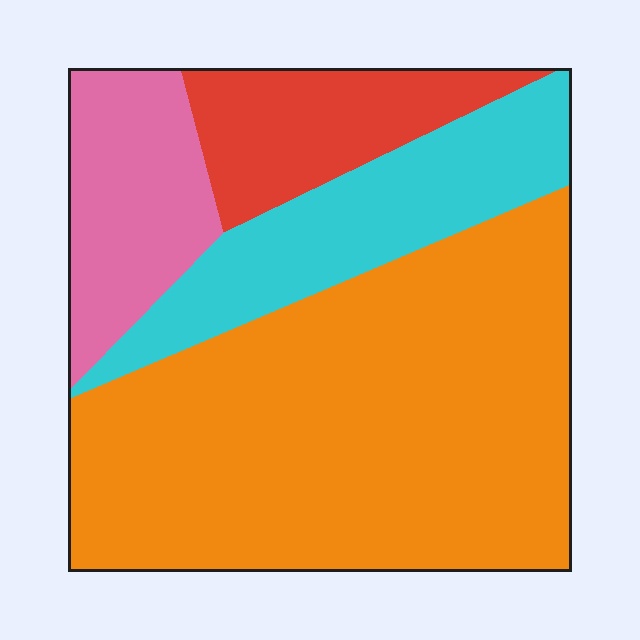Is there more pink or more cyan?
Cyan.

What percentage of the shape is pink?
Pink covers 14% of the shape.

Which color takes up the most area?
Orange, at roughly 55%.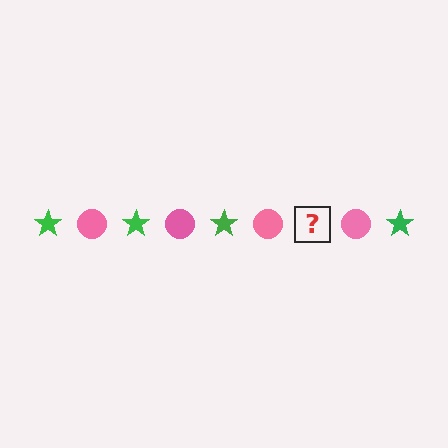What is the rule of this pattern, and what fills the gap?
The rule is that the pattern alternates between green star and pink circle. The gap should be filled with a green star.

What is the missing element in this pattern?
The missing element is a green star.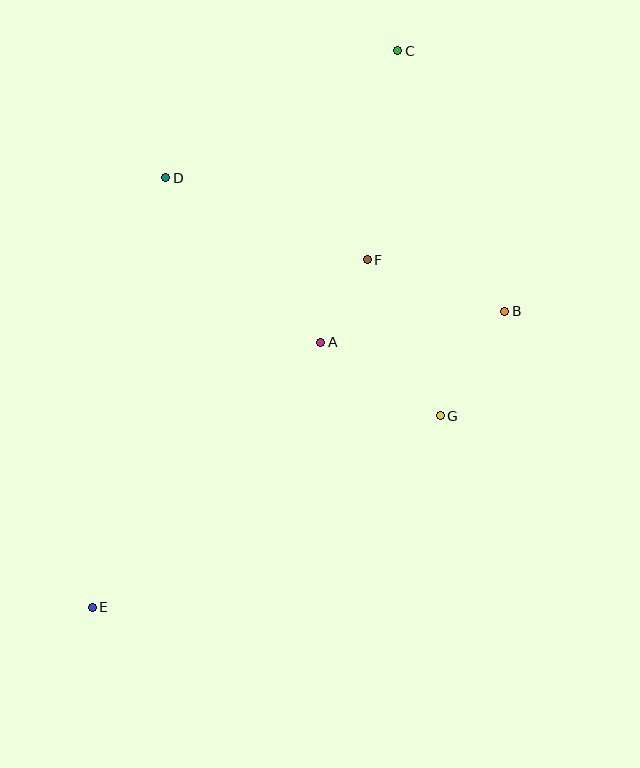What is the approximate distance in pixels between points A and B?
The distance between A and B is approximately 187 pixels.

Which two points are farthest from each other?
Points C and E are farthest from each other.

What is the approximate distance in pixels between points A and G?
The distance between A and G is approximately 141 pixels.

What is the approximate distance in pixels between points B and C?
The distance between B and C is approximately 282 pixels.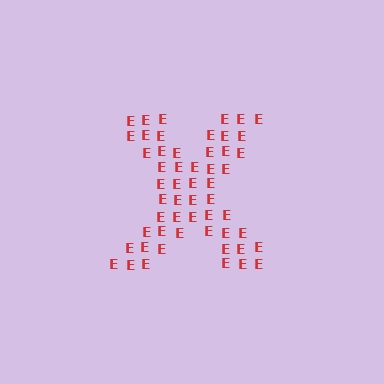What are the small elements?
The small elements are letter E's.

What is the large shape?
The large shape is the letter X.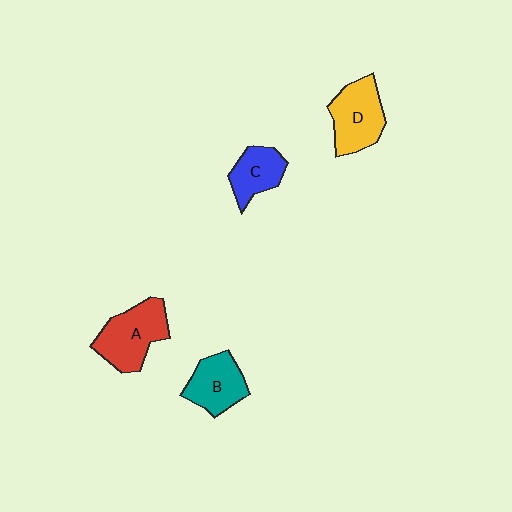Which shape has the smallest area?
Shape C (blue).